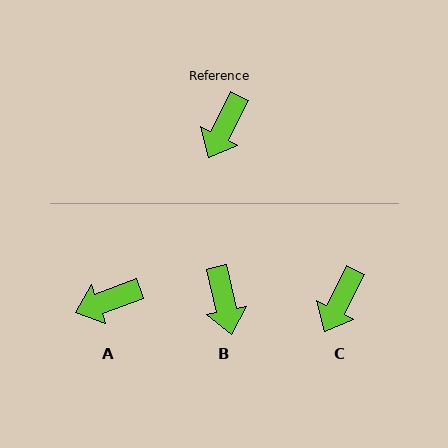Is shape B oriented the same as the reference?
No, it is off by about 39 degrees.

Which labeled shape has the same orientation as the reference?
C.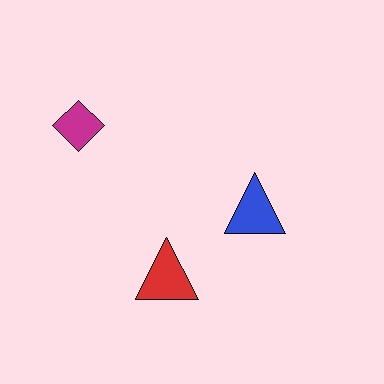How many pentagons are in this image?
There are no pentagons.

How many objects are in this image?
There are 3 objects.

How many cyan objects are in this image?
There are no cyan objects.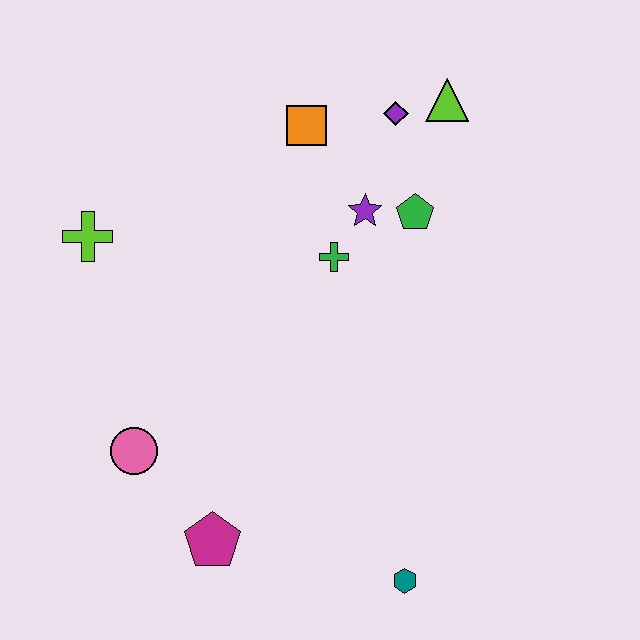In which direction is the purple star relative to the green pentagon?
The purple star is to the left of the green pentagon.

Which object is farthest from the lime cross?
The teal hexagon is farthest from the lime cross.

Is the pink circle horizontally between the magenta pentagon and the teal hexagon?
No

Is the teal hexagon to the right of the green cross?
Yes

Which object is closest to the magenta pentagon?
The pink circle is closest to the magenta pentagon.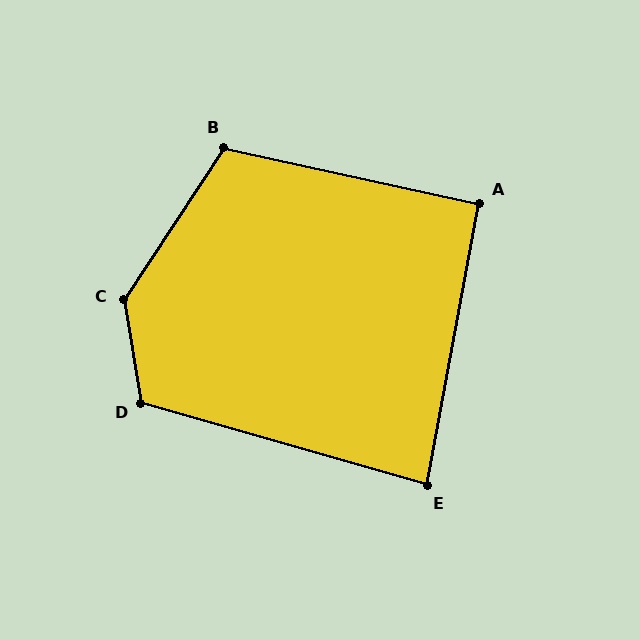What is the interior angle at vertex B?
Approximately 111 degrees (obtuse).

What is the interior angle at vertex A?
Approximately 92 degrees (approximately right).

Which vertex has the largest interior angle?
C, at approximately 137 degrees.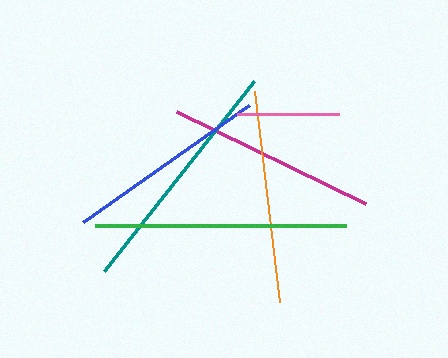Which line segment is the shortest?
The pink line is the shortest at approximately 102 pixels.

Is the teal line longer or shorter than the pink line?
The teal line is longer than the pink line.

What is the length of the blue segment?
The blue segment is approximately 202 pixels long.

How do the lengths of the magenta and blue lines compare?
The magenta and blue lines are approximately the same length.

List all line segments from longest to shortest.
From longest to shortest: green, teal, orange, magenta, blue, pink.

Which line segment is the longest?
The green line is the longest at approximately 251 pixels.